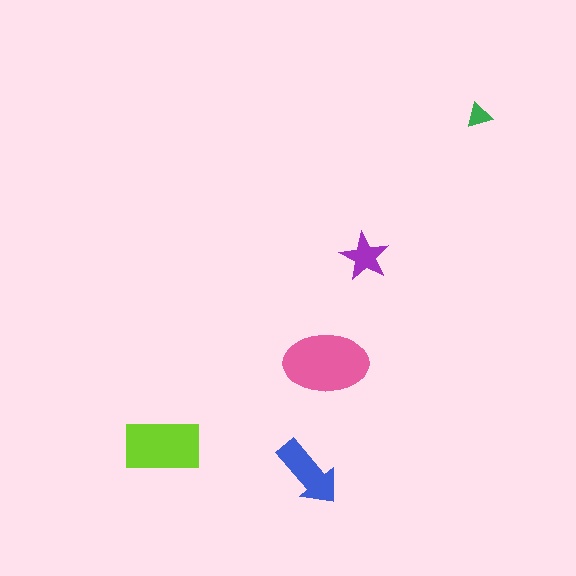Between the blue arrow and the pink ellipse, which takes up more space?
The pink ellipse.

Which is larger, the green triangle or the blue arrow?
The blue arrow.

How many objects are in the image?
There are 5 objects in the image.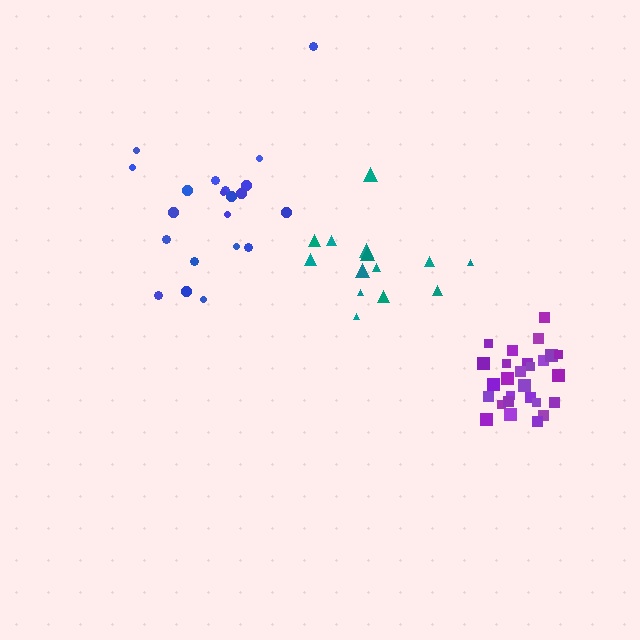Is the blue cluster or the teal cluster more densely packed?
Teal.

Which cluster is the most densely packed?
Purple.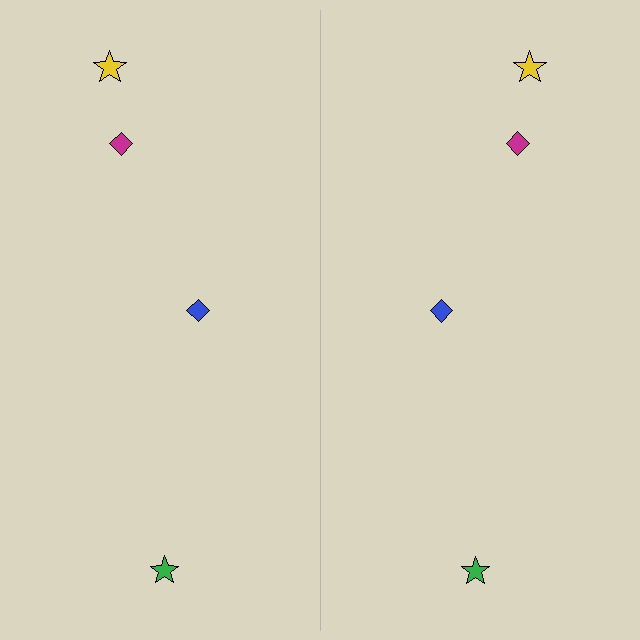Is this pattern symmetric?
Yes, this pattern has bilateral (reflection) symmetry.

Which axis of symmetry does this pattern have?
The pattern has a vertical axis of symmetry running through the center of the image.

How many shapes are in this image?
There are 8 shapes in this image.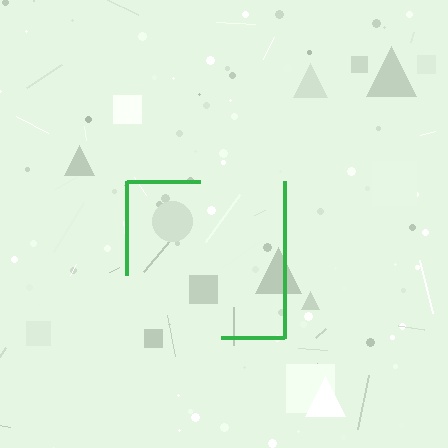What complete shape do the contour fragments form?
The contour fragments form a square.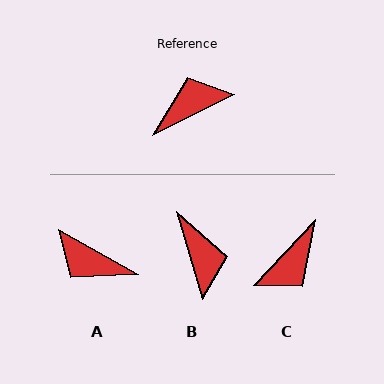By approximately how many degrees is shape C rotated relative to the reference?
Approximately 160 degrees clockwise.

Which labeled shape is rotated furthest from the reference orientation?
C, about 160 degrees away.